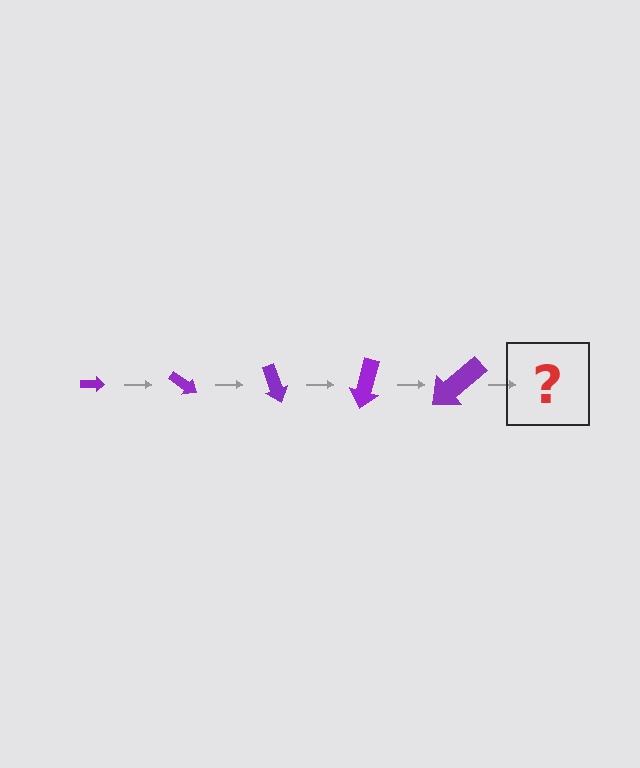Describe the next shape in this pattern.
It should be an arrow, larger than the previous one and rotated 175 degrees from the start.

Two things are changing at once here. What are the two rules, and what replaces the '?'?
The two rules are that the arrow grows larger each step and it rotates 35 degrees each step. The '?' should be an arrow, larger than the previous one and rotated 175 degrees from the start.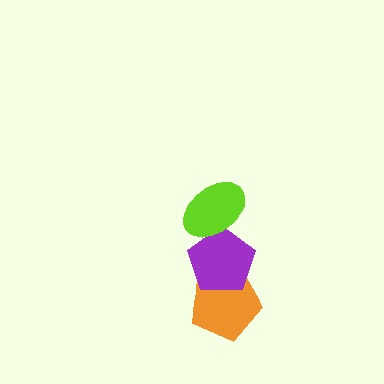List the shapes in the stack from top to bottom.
From top to bottom: the lime ellipse, the purple pentagon, the orange pentagon.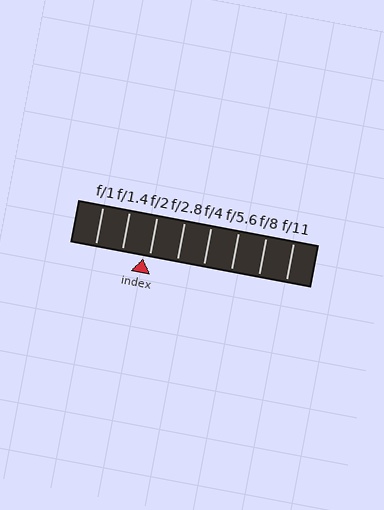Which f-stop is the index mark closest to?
The index mark is closest to f/2.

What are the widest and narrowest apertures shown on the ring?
The widest aperture shown is f/1 and the narrowest is f/11.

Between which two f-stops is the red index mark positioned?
The index mark is between f/1.4 and f/2.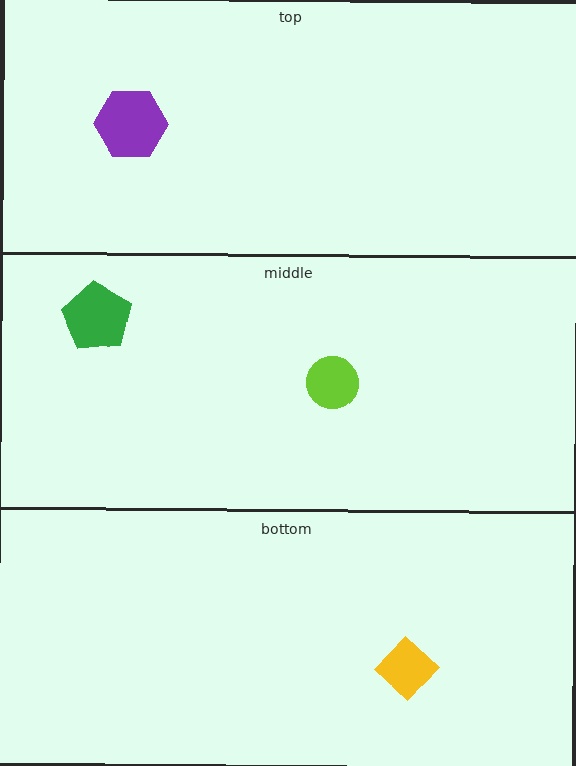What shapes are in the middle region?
The lime circle, the green pentagon.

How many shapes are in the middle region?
2.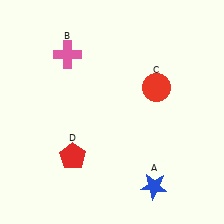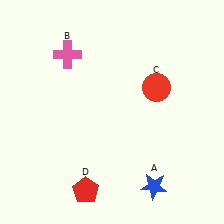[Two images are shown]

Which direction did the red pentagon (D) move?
The red pentagon (D) moved down.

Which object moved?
The red pentagon (D) moved down.